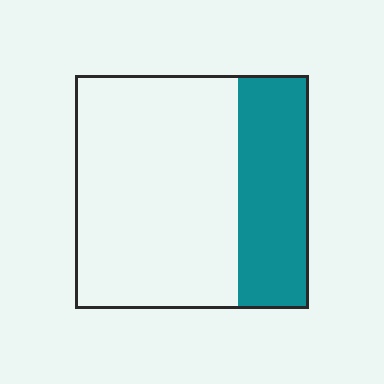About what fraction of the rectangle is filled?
About one third (1/3).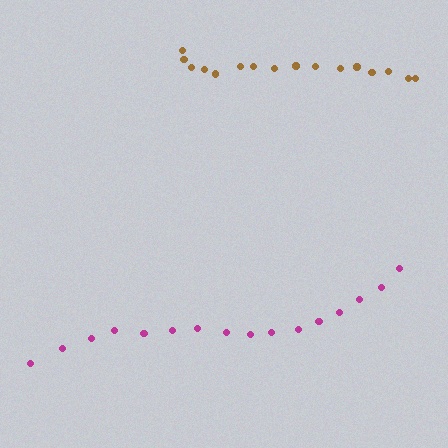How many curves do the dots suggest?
There are 2 distinct paths.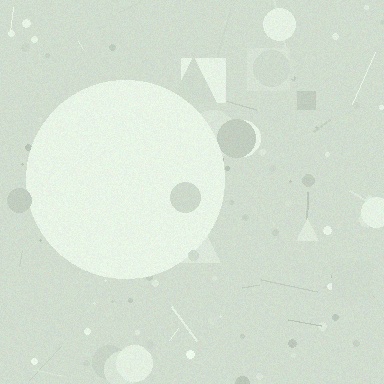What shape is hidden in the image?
A circle is hidden in the image.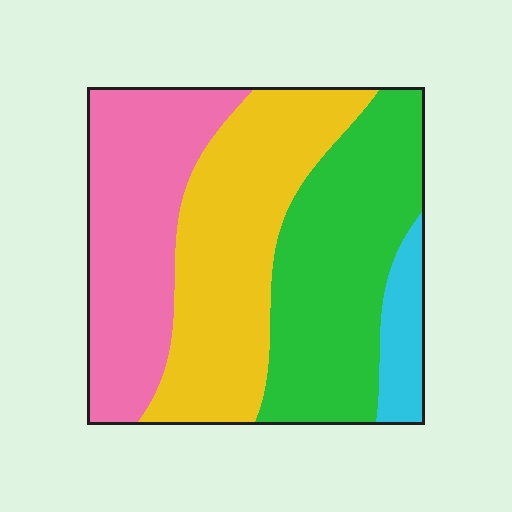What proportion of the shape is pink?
Pink takes up between a sixth and a third of the shape.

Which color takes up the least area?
Cyan, at roughly 5%.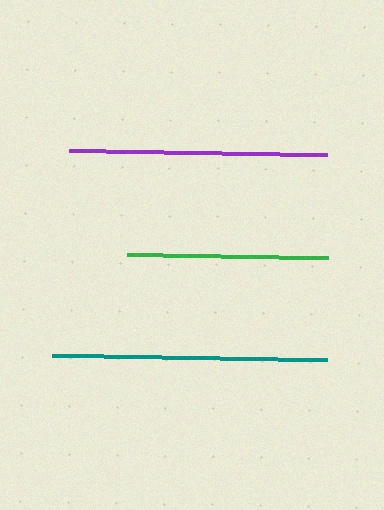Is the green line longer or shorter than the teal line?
The teal line is longer than the green line.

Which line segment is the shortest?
The green line is the shortest at approximately 202 pixels.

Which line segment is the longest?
The teal line is the longest at approximately 275 pixels.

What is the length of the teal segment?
The teal segment is approximately 275 pixels long.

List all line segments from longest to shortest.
From longest to shortest: teal, purple, green.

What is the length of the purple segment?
The purple segment is approximately 257 pixels long.